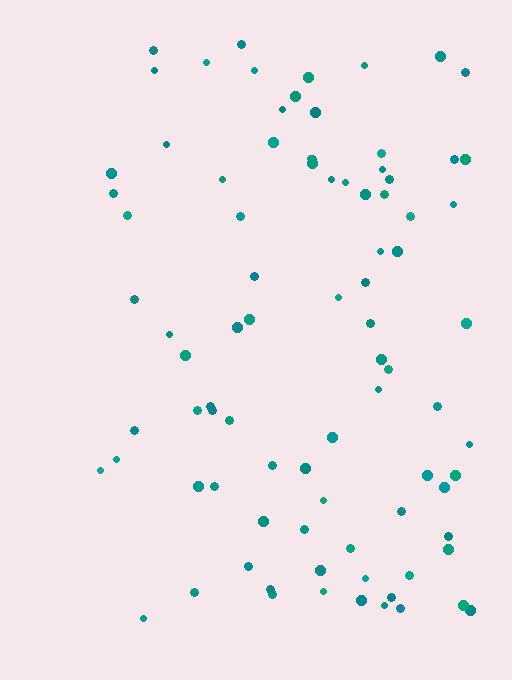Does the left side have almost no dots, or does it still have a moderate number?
Still a moderate number, just noticeably fewer than the right.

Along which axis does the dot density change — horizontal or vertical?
Horizontal.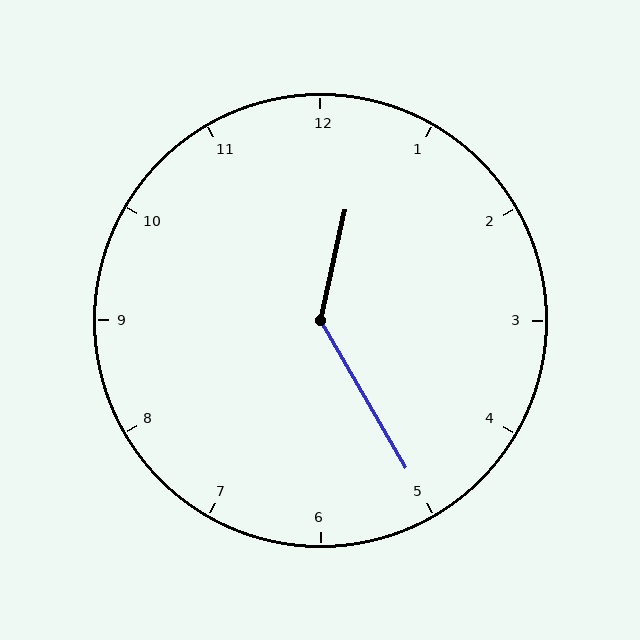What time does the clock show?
12:25.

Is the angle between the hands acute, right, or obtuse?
It is obtuse.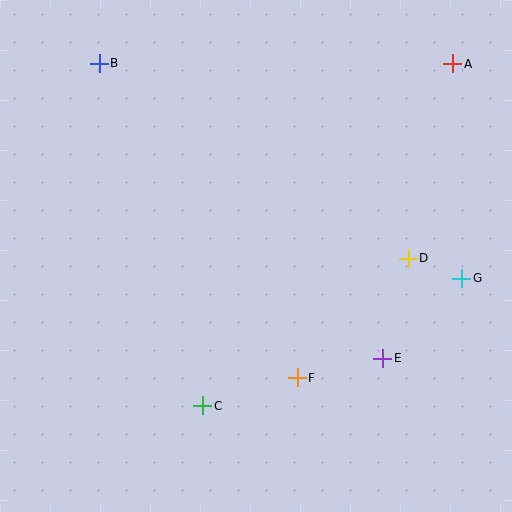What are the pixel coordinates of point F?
Point F is at (297, 378).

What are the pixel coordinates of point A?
Point A is at (453, 64).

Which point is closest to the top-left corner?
Point B is closest to the top-left corner.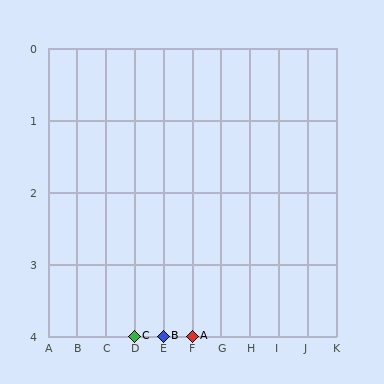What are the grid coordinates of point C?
Point C is at grid coordinates (D, 4).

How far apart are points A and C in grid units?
Points A and C are 2 columns apart.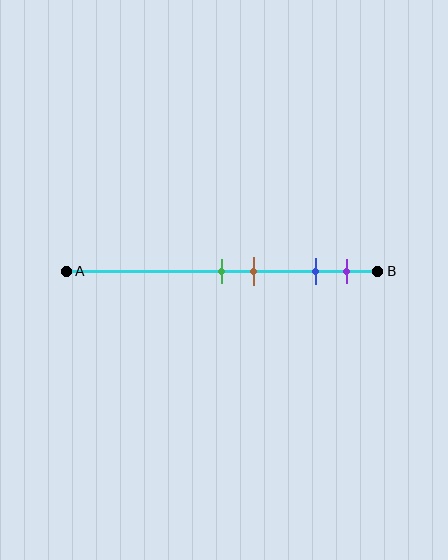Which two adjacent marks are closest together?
The green and brown marks are the closest adjacent pair.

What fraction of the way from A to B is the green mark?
The green mark is approximately 50% (0.5) of the way from A to B.